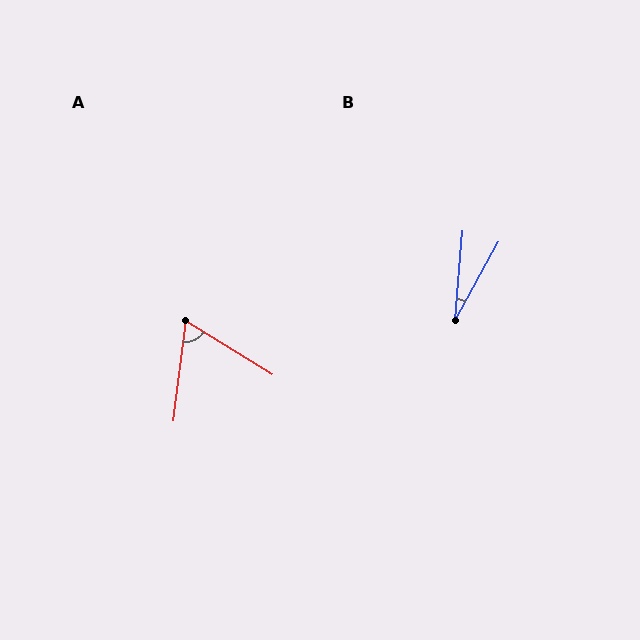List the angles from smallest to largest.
B (24°), A (66°).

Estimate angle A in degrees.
Approximately 66 degrees.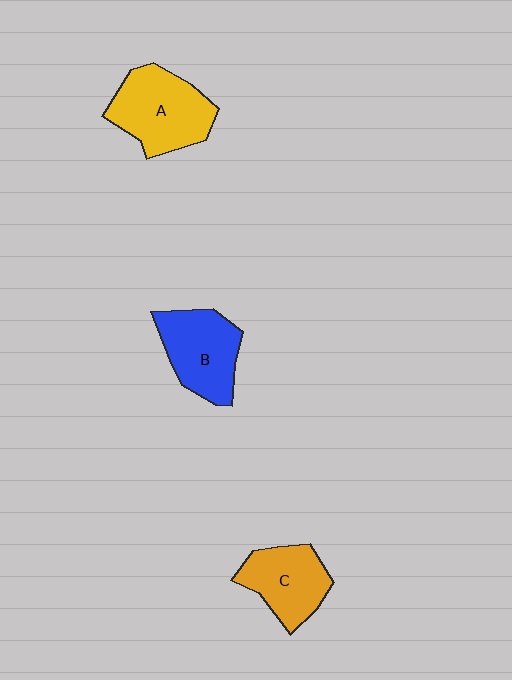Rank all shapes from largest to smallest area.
From largest to smallest: A (yellow), B (blue), C (orange).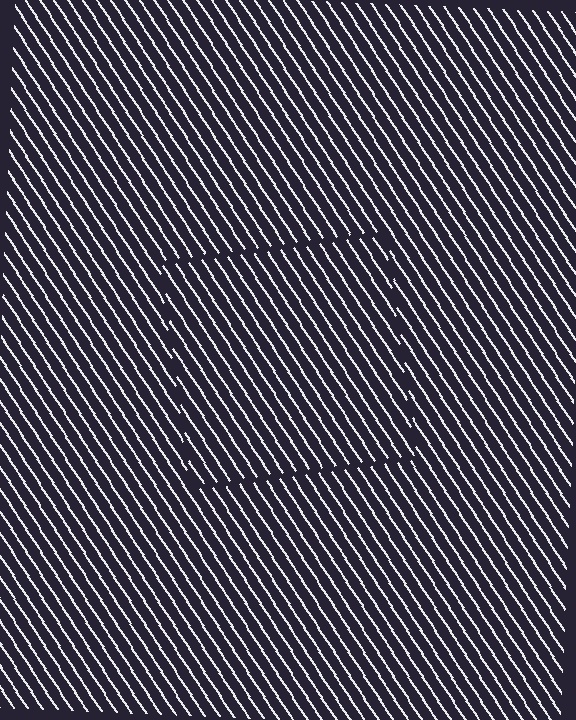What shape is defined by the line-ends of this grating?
An illusory square. The interior of the shape contains the same grating, shifted by half a period — the contour is defined by the phase discontinuity where line-ends from the inner and outer gratings abut.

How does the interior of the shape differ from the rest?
The interior of the shape contains the same grating, shifted by half a period — the contour is defined by the phase discontinuity where line-ends from the inner and outer gratings abut.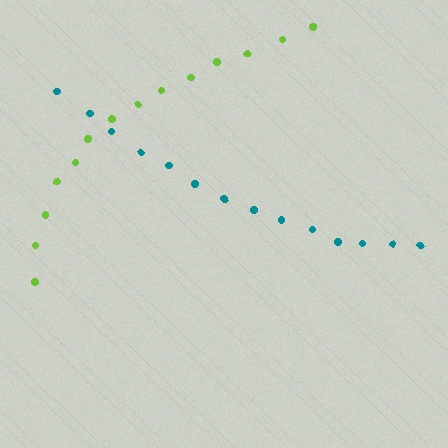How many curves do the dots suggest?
There are 2 distinct paths.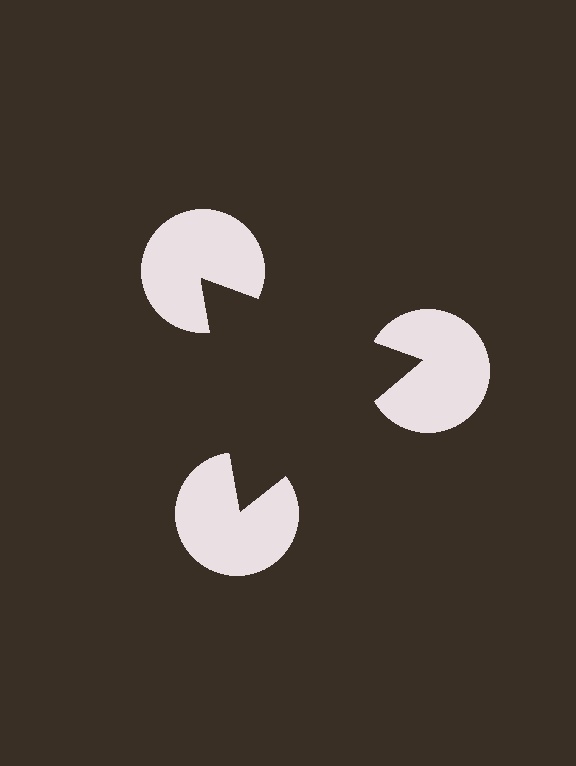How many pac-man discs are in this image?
There are 3 — one at each vertex of the illusory triangle.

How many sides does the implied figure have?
3 sides.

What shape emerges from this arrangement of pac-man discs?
An illusory triangle — its edges are inferred from the aligned wedge cuts in the pac-man discs, not physically drawn.